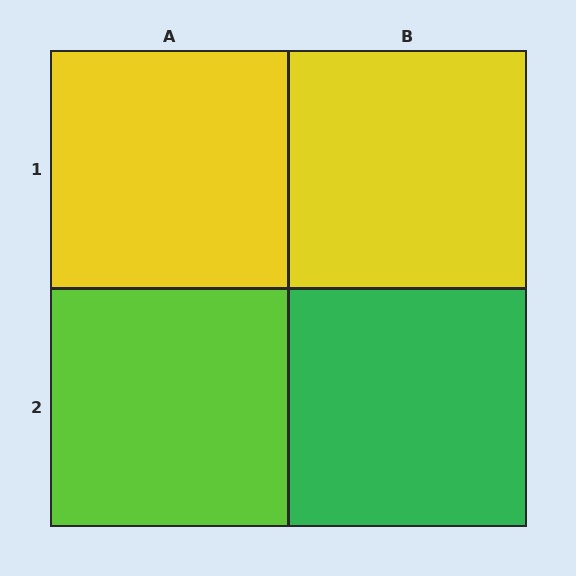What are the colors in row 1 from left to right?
Yellow, yellow.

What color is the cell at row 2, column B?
Green.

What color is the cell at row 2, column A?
Lime.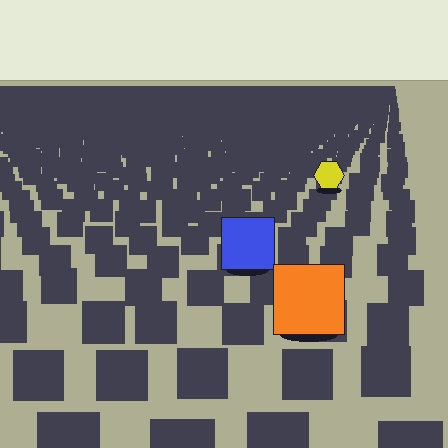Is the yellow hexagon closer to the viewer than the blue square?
No. The blue square is closer — you can tell from the texture gradient: the ground texture is coarser near it.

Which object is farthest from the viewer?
The yellow hexagon is farthest from the viewer. It appears smaller and the ground texture around it is denser.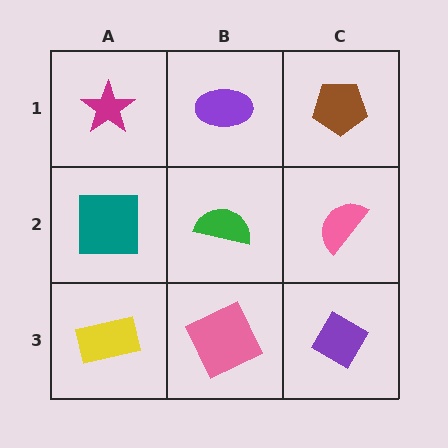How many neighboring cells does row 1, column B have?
3.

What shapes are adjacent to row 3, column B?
A green semicircle (row 2, column B), a yellow rectangle (row 3, column A), a purple diamond (row 3, column C).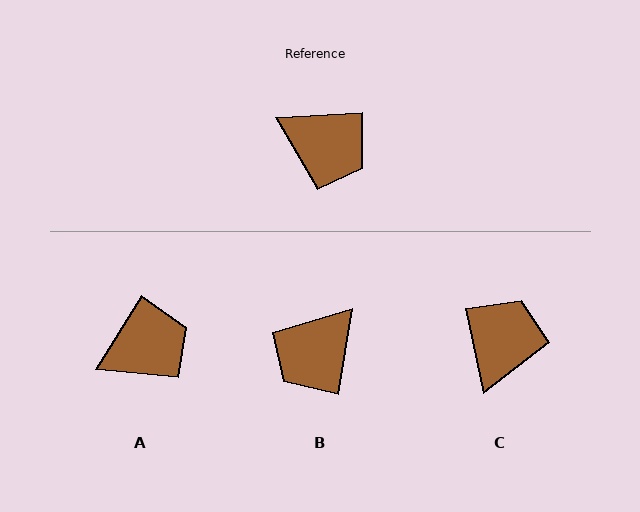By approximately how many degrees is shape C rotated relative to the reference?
Approximately 98 degrees counter-clockwise.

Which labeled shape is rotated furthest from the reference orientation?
B, about 103 degrees away.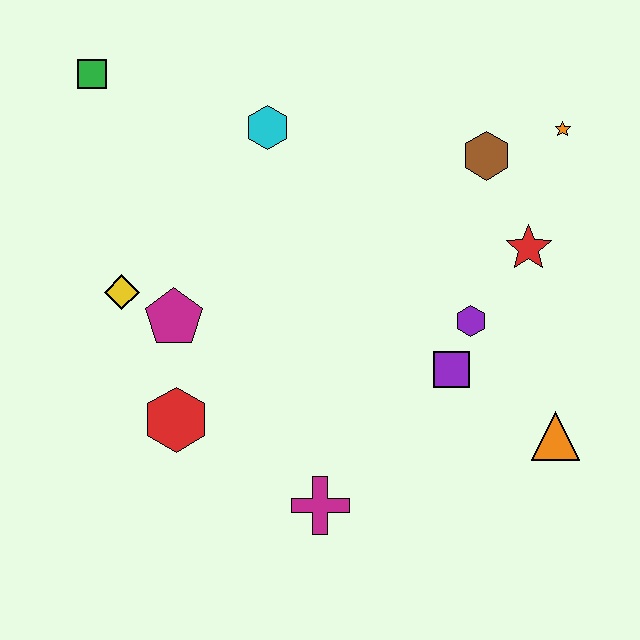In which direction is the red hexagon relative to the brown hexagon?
The red hexagon is to the left of the brown hexagon.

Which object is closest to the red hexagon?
The magenta pentagon is closest to the red hexagon.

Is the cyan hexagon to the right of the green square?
Yes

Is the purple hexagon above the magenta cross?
Yes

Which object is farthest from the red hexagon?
The orange star is farthest from the red hexagon.